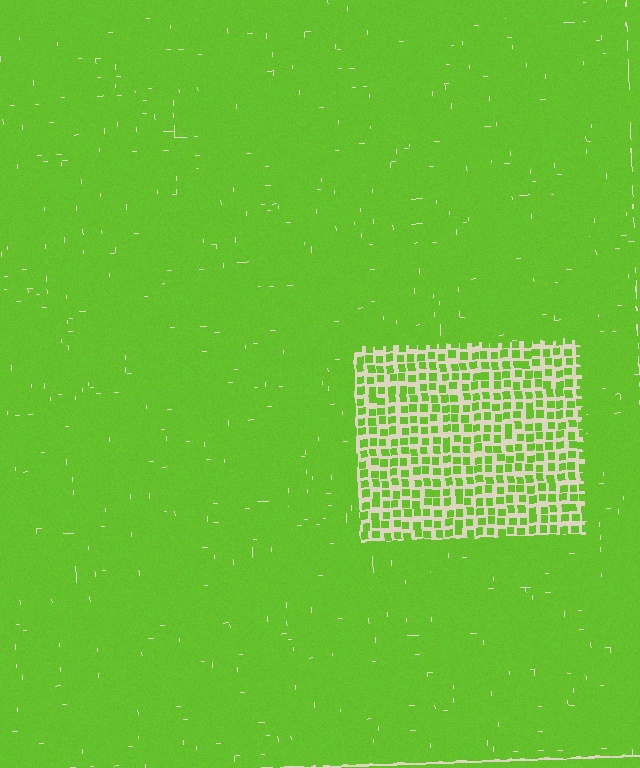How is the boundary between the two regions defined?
The boundary is defined by a change in element density (approximately 2.7x ratio). All elements are the same color, size, and shape.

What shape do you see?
I see a rectangle.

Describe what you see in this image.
The image contains small lime elements arranged at two different densities. A rectangle-shaped region is visible where the elements are less densely packed than the surrounding area.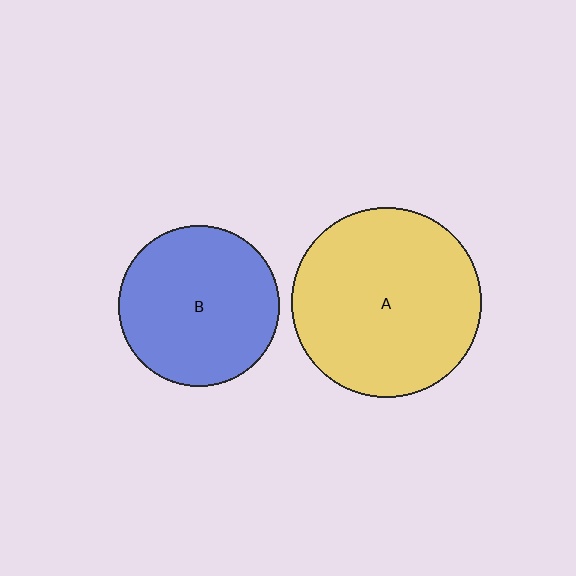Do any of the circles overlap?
No, none of the circles overlap.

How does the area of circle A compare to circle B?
Approximately 1.4 times.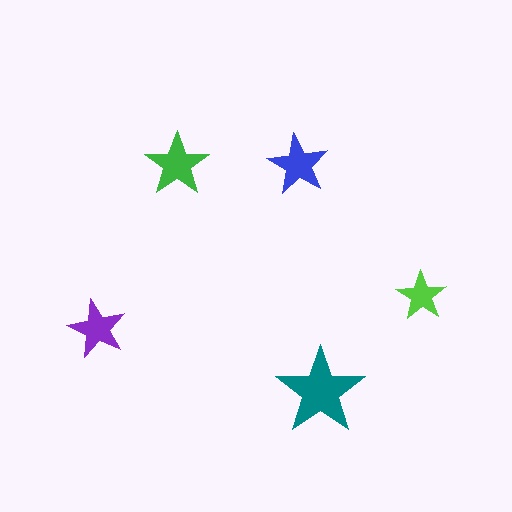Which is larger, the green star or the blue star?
The green one.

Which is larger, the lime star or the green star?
The green one.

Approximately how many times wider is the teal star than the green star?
About 1.5 times wider.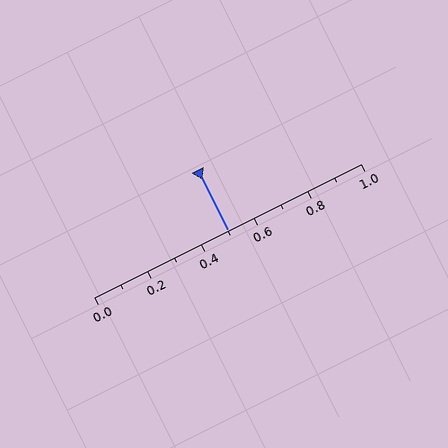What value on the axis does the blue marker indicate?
The marker indicates approximately 0.5.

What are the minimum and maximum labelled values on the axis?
The axis runs from 0.0 to 1.0.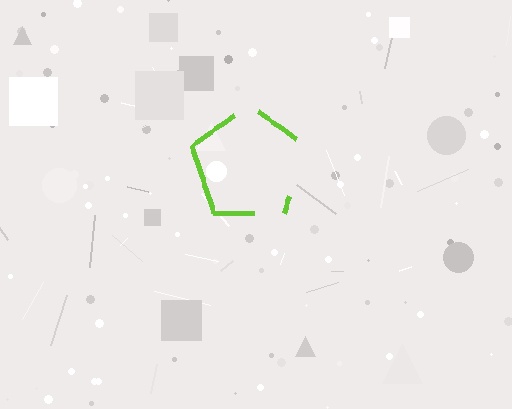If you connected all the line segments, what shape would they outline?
They would outline a pentagon.